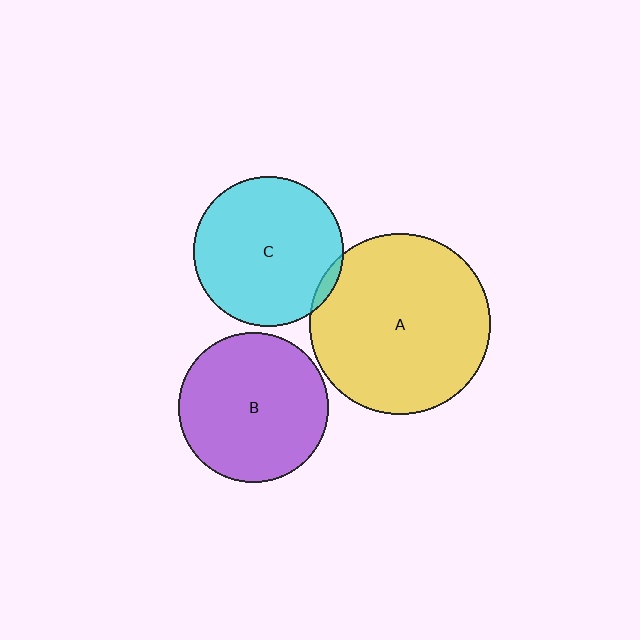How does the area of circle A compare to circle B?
Approximately 1.5 times.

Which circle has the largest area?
Circle A (yellow).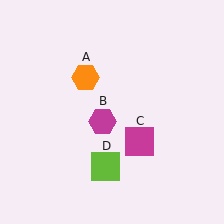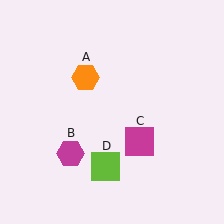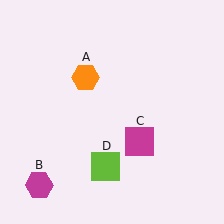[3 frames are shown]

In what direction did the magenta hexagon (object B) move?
The magenta hexagon (object B) moved down and to the left.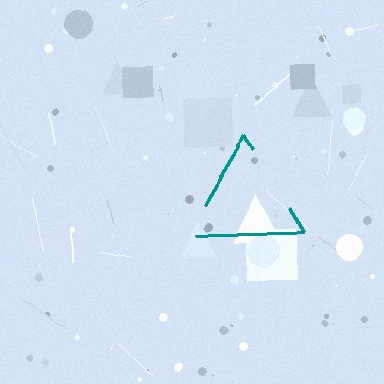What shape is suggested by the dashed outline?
The dashed outline suggests a triangle.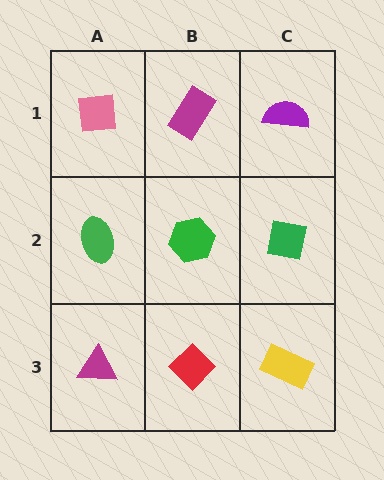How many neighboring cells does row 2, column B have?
4.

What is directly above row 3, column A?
A green ellipse.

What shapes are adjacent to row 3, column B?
A green hexagon (row 2, column B), a magenta triangle (row 3, column A), a yellow rectangle (row 3, column C).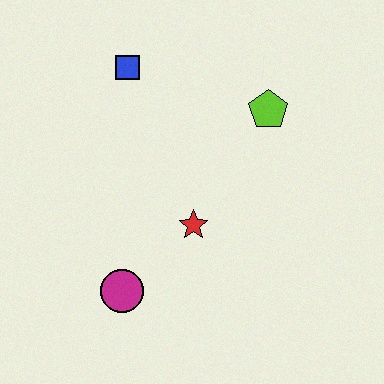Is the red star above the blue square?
No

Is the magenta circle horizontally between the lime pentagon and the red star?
No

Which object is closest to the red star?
The magenta circle is closest to the red star.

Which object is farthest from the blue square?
The magenta circle is farthest from the blue square.